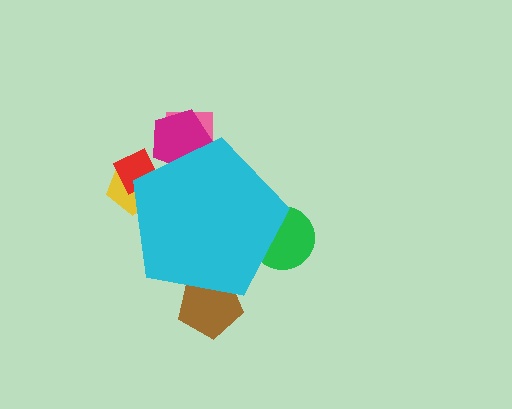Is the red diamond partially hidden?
Yes, the red diamond is partially hidden behind the cyan pentagon.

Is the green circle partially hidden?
Yes, the green circle is partially hidden behind the cyan pentagon.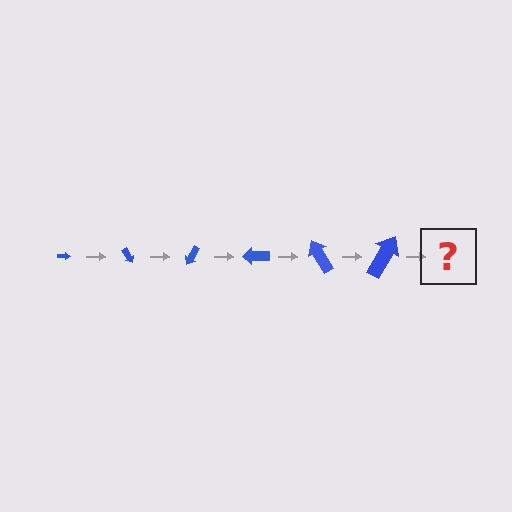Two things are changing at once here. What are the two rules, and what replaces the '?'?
The two rules are that the arrow grows larger each step and it rotates 60 degrees each step. The '?' should be an arrow, larger than the previous one and rotated 360 degrees from the start.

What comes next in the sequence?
The next element should be an arrow, larger than the previous one and rotated 360 degrees from the start.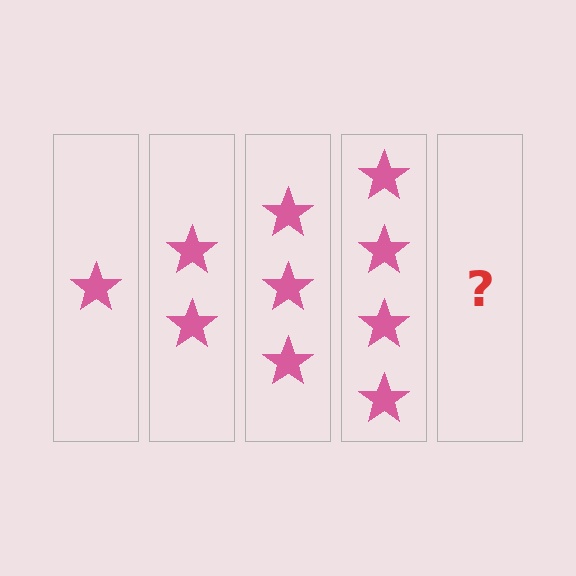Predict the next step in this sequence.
The next step is 5 stars.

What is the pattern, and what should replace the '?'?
The pattern is that each step adds one more star. The '?' should be 5 stars.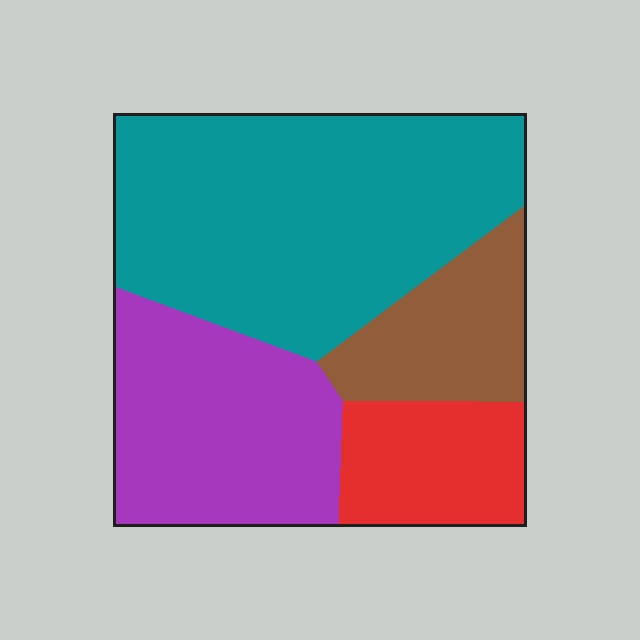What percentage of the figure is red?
Red covers about 15% of the figure.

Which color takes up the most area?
Teal, at roughly 45%.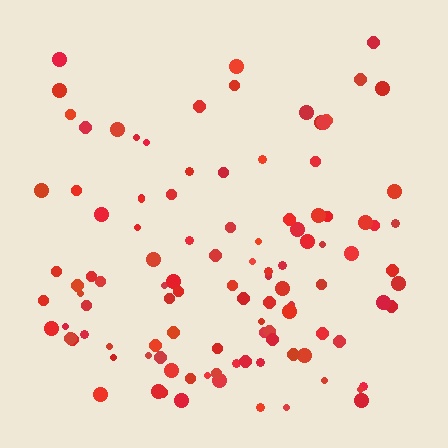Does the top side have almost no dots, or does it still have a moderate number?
Still a moderate number, just noticeably fewer than the bottom.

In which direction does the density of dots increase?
From top to bottom, with the bottom side densest.